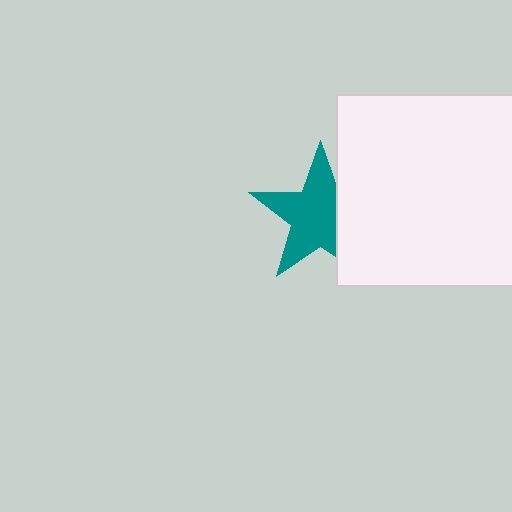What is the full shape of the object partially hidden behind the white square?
The partially hidden object is a teal star.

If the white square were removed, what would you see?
You would see the complete teal star.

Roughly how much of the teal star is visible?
Most of it is visible (roughly 70%).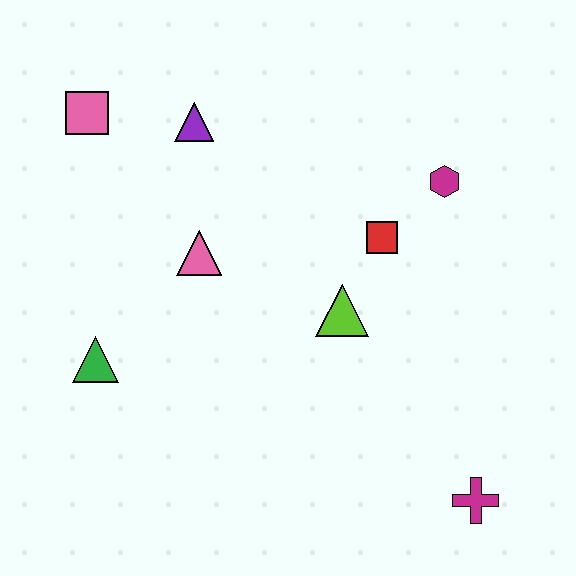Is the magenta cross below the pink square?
Yes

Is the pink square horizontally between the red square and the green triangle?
No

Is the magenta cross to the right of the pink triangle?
Yes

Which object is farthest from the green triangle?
The magenta cross is farthest from the green triangle.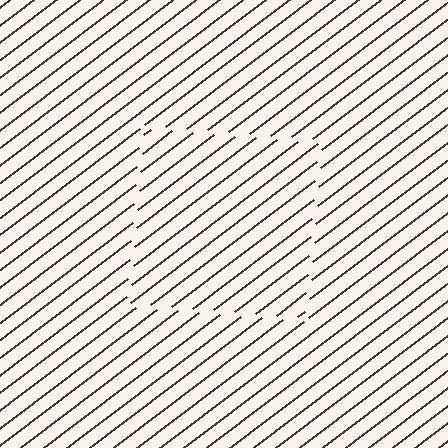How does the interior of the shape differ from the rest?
The interior of the shape contains the same grating, shifted by half a period — the contour is defined by the phase discontinuity where line-ends from the inner and outer gratings abut.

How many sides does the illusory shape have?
4 sides — the line-ends trace a square.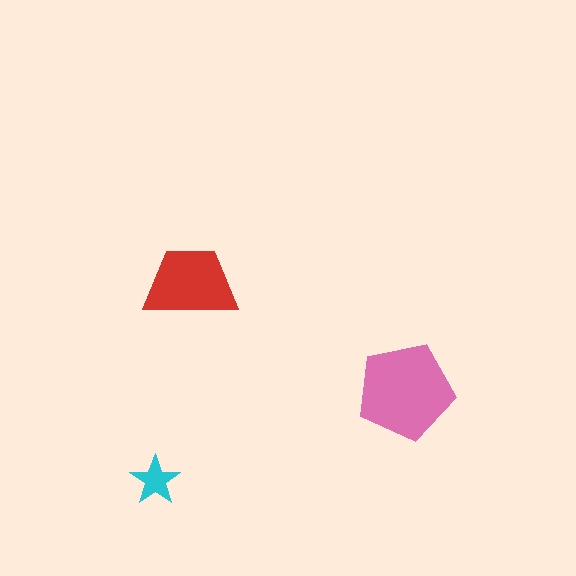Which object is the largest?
The pink pentagon.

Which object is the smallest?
The cyan star.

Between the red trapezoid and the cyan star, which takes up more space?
The red trapezoid.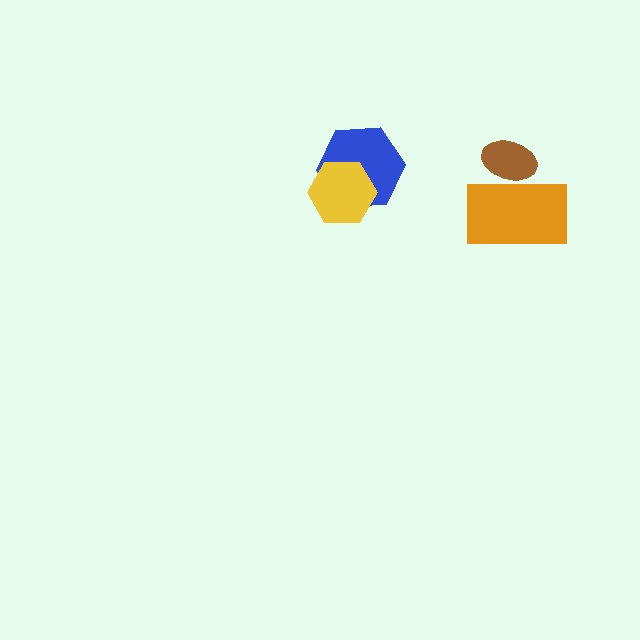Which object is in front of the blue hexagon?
The yellow hexagon is in front of the blue hexagon.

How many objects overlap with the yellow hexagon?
1 object overlaps with the yellow hexagon.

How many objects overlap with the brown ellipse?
1 object overlaps with the brown ellipse.